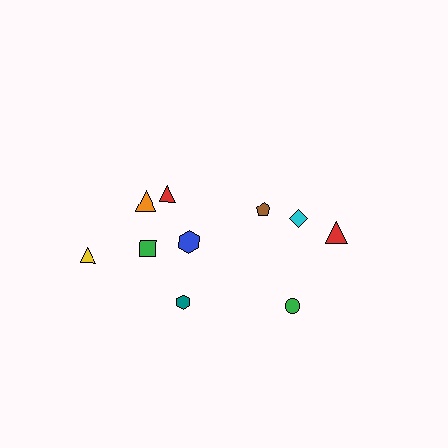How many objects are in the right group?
There are 4 objects.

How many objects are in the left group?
There are 6 objects.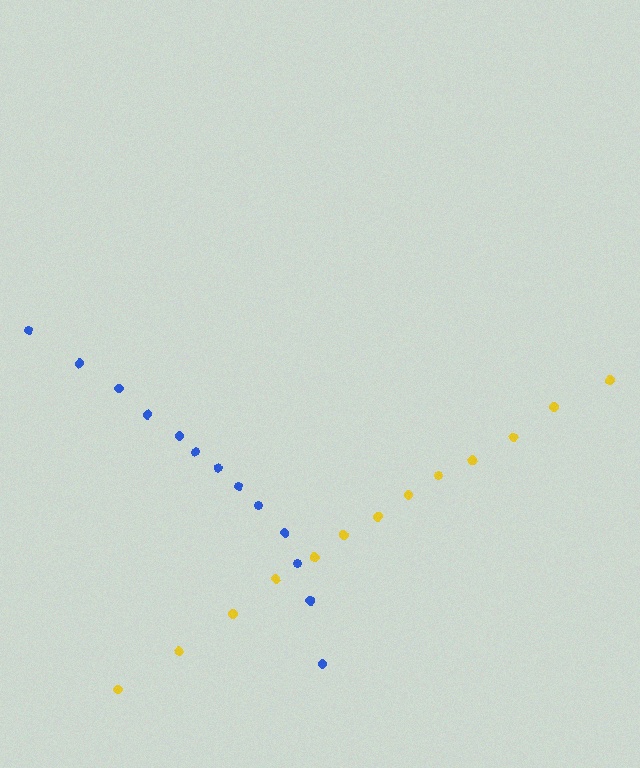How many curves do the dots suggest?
There are 2 distinct paths.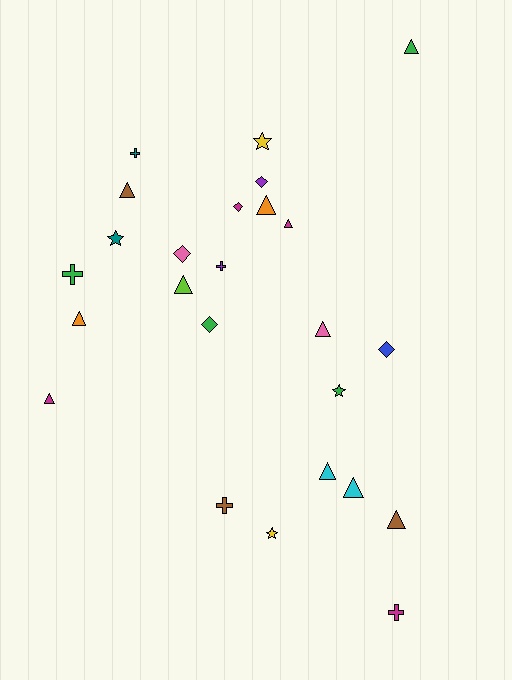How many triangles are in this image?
There are 11 triangles.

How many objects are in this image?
There are 25 objects.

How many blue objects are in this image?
There is 1 blue object.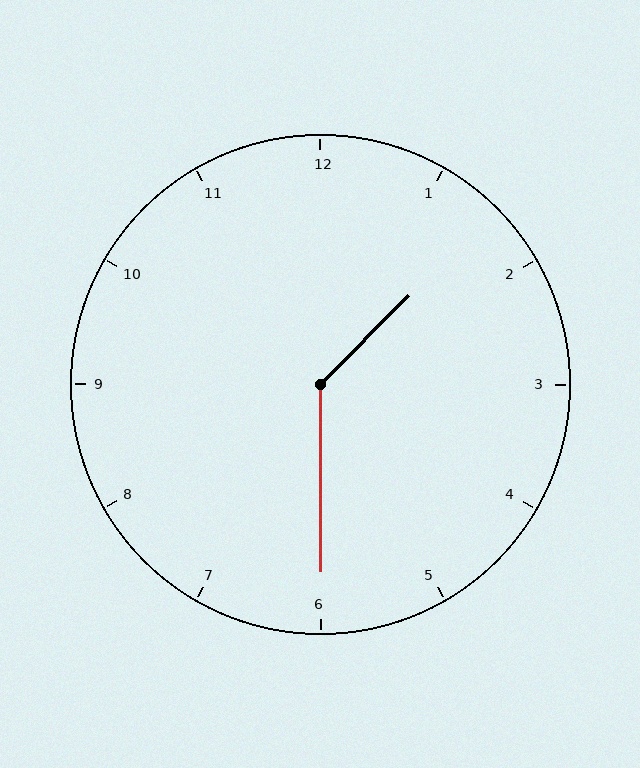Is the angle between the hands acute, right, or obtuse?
It is obtuse.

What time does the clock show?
1:30.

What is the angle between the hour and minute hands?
Approximately 135 degrees.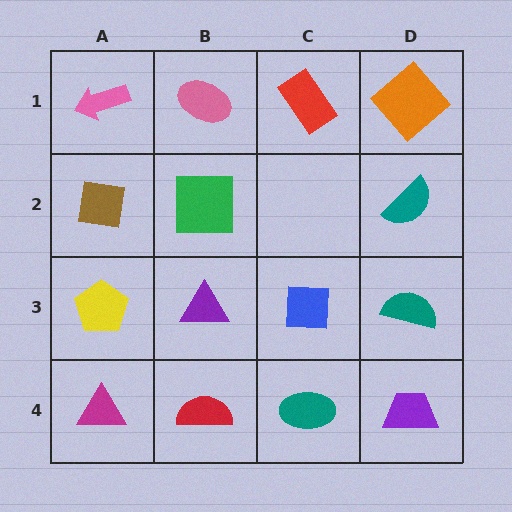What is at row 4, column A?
A magenta triangle.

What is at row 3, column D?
A teal semicircle.